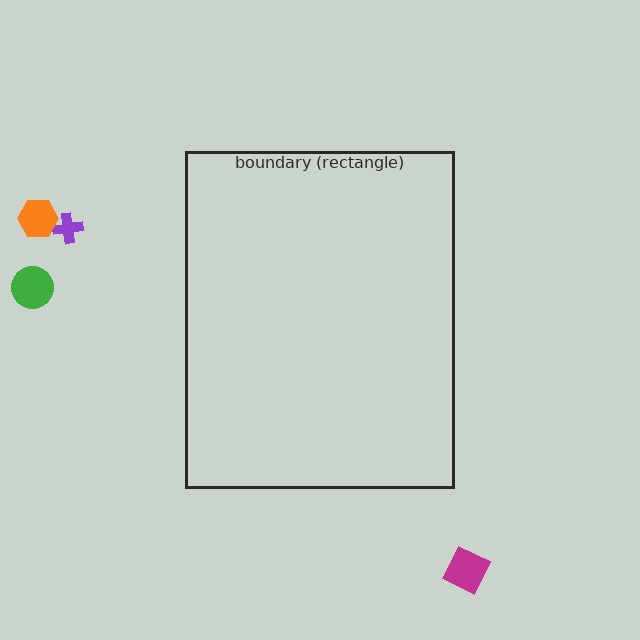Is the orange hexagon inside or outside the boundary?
Outside.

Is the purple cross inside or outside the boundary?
Outside.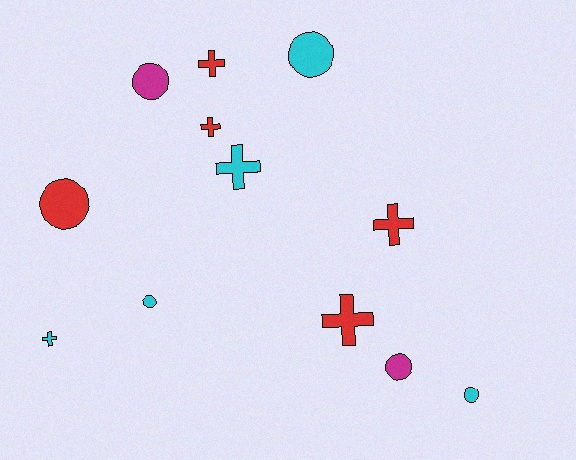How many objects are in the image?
There are 12 objects.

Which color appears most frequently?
Red, with 5 objects.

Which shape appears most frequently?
Cross, with 6 objects.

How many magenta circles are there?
There are 2 magenta circles.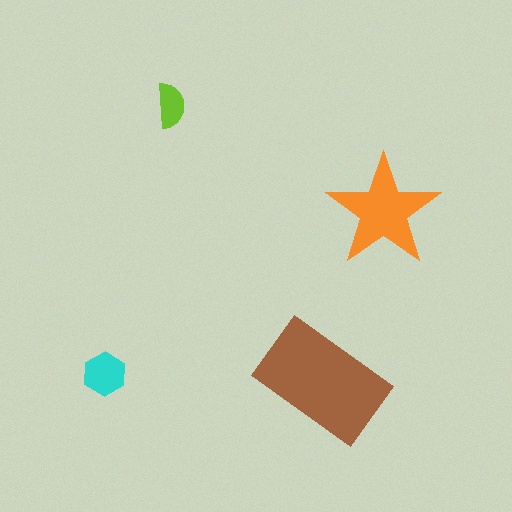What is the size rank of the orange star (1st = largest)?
2nd.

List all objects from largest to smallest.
The brown rectangle, the orange star, the cyan hexagon, the lime semicircle.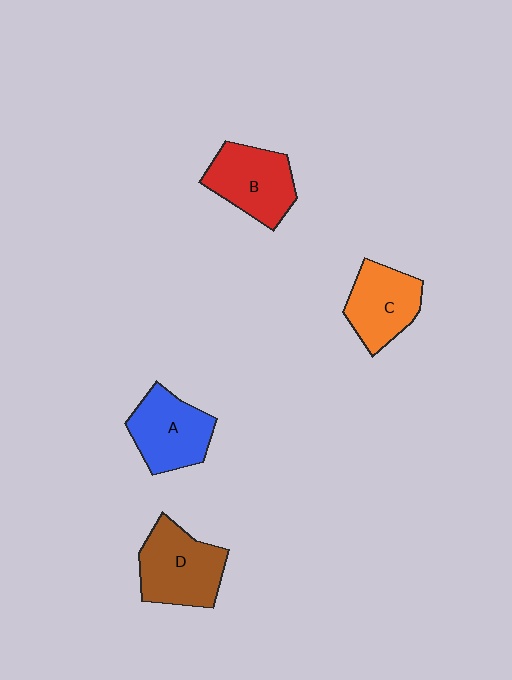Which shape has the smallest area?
Shape C (orange).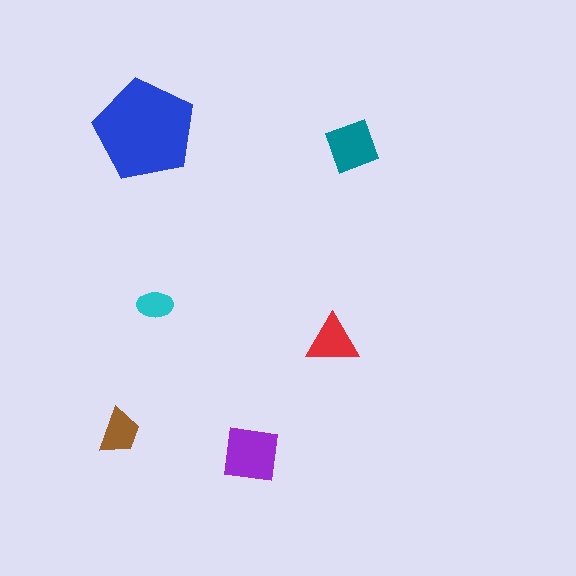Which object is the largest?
The blue pentagon.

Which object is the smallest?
The cyan ellipse.